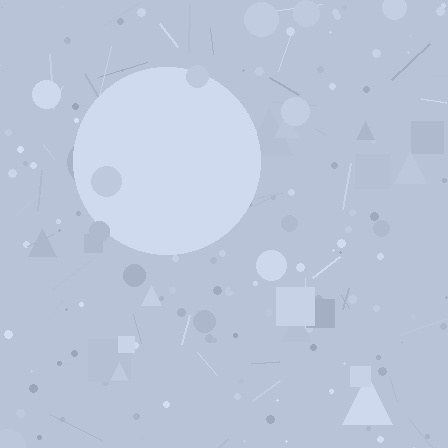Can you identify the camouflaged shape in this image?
The camouflaged shape is a circle.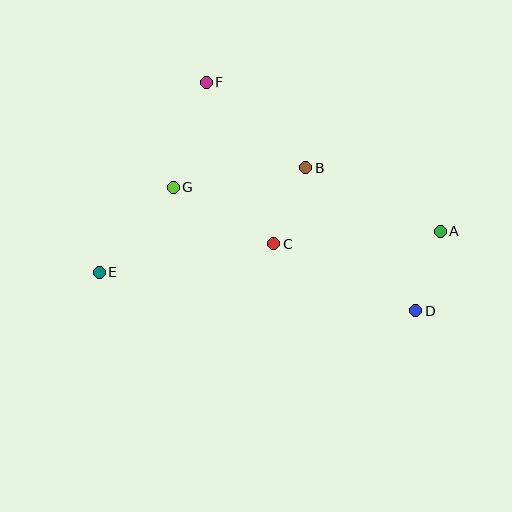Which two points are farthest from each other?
Points A and E are farthest from each other.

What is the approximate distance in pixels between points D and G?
The distance between D and G is approximately 272 pixels.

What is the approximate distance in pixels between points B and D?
The distance between B and D is approximately 180 pixels.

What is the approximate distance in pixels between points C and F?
The distance between C and F is approximately 175 pixels.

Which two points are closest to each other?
Points B and C are closest to each other.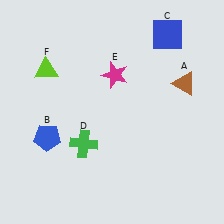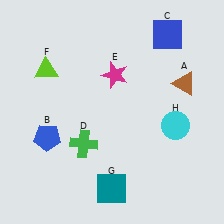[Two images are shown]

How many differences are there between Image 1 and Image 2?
There are 2 differences between the two images.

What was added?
A teal square (G), a cyan circle (H) were added in Image 2.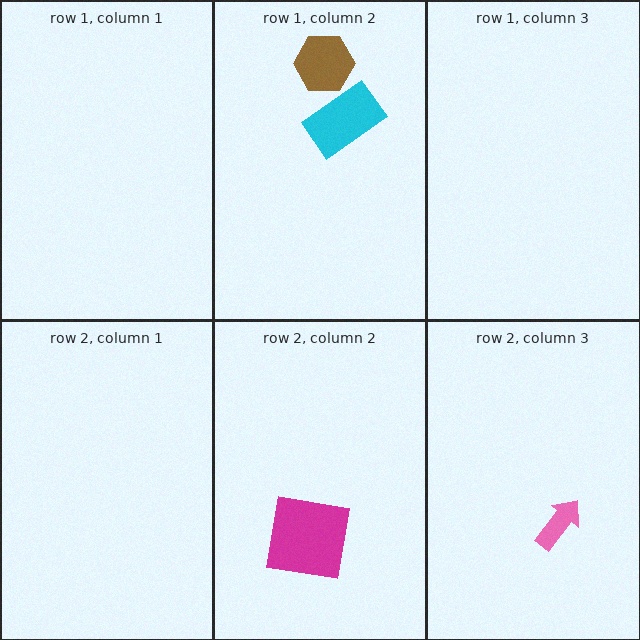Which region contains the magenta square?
The row 2, column 2 region.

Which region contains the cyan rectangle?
The row 1, column 2 region.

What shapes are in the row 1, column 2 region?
The brown hexagon, the cyan rectangle.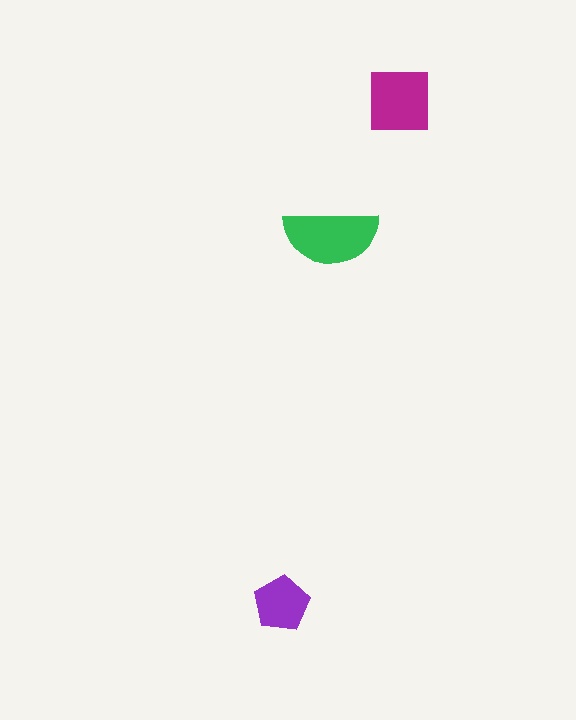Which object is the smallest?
The purple pentagon.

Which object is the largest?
The green semicircle.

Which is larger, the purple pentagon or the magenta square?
The magenta square.